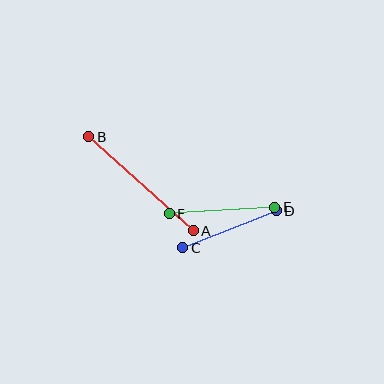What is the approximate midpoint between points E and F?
The midpoint is at approximately (222, 211) pixels.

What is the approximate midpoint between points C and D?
The midpoint is at approximately (230, 229) pixels.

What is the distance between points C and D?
The distance is approximately 100 pixels.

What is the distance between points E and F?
The distance is approximately 106 pixels.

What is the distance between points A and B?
The distance is approximately 141 pixels.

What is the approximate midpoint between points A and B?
The midpoint is at approximately (141, 184) pixels.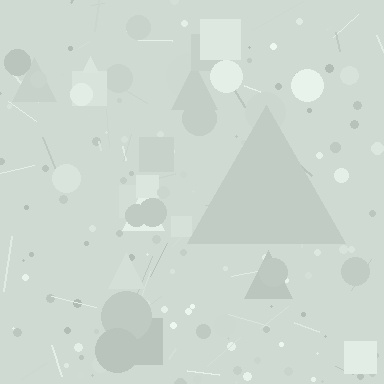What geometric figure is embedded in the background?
A triangle is embedded in the background.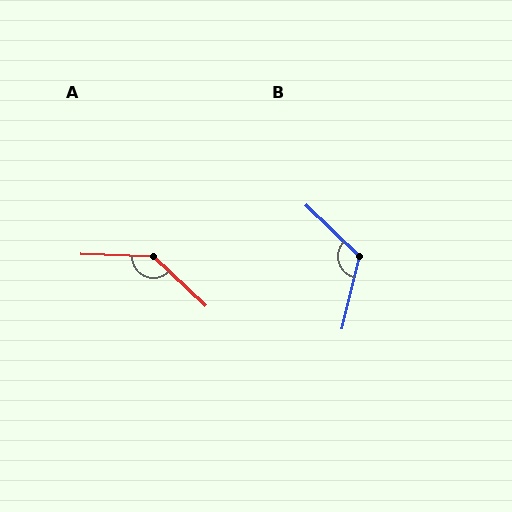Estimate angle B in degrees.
Approximately 121 degrees.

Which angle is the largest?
A, at approximately 138 degrees.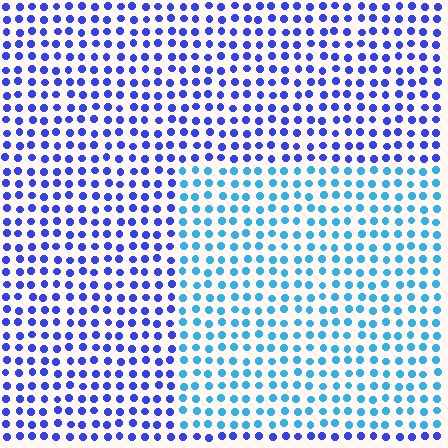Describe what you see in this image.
The image is filled with small blue elements in a uniform arrangement. A rectangle-shaped region is visible where the elements are tinted to a slightly different hue, forming a subtle color boundary.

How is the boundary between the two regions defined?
The boundary is defined purely by a slight shift in hue (about 38 degrees). Spacing, size, and orientation are identical on both sides.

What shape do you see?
I see a rectangle.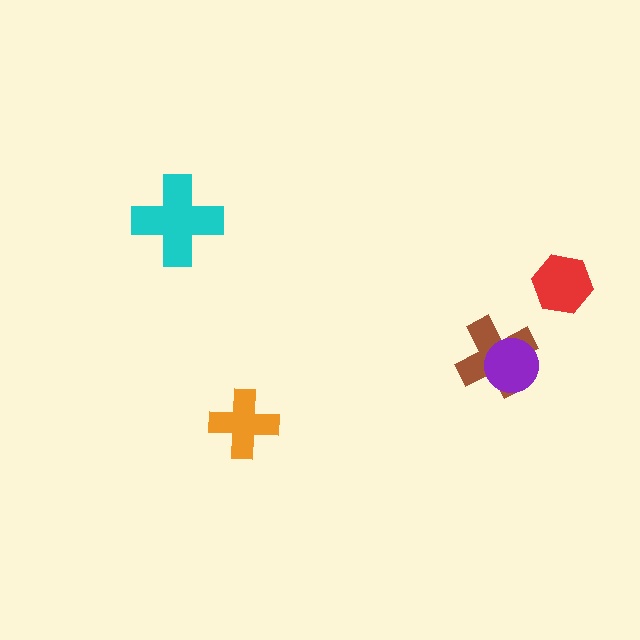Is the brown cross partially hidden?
Yes, it is partially covered by another shape.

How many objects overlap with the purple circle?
1 object overlaps with the purple circle.